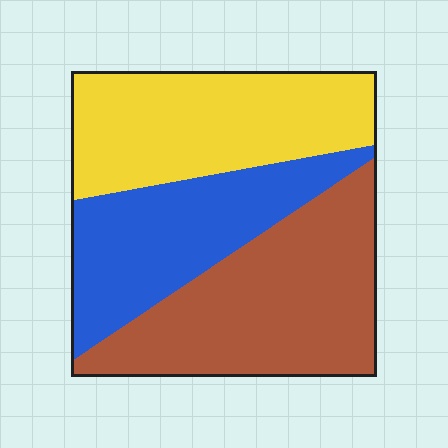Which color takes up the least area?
Blue, at roughly 30%.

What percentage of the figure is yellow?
Yellow takes up about one third (1/3) of the figure.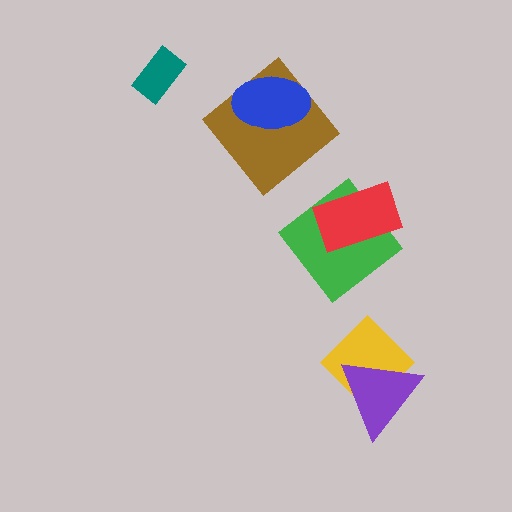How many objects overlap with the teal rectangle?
0 objects overlap with the teal rectangle.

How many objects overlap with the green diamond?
1 object overlaps with the green diamond.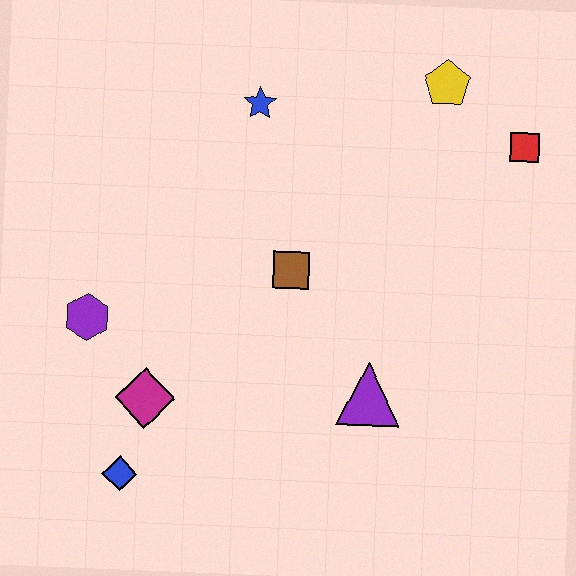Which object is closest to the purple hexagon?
The magenta diamond is closest to the purple hexagon.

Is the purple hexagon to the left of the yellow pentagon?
Yes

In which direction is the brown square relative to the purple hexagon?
The brown square is to the right of the purple hexagon.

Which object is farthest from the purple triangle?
The yellow pentagon is farthest from the purple triangle.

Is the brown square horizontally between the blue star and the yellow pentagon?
Yes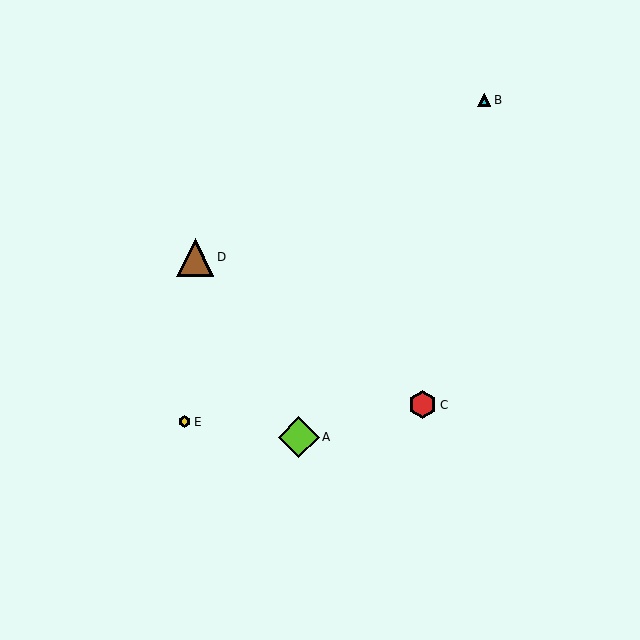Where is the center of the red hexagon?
The center of the red hexagon is at (423, 405).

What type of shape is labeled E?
Shape E is a yellow hexagon.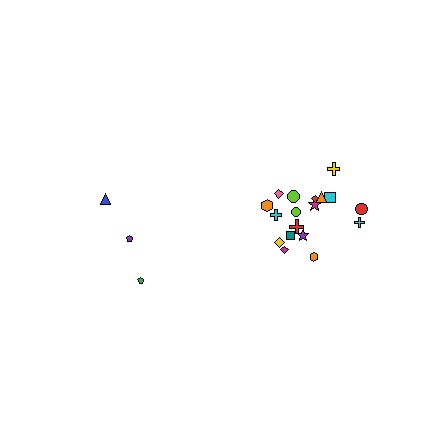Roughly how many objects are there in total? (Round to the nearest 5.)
Roughly 20 objects in total.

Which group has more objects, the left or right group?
The right group.